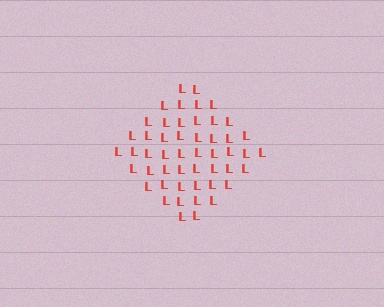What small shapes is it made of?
It is made of small letter L's.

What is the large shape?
The large shape is a diamond.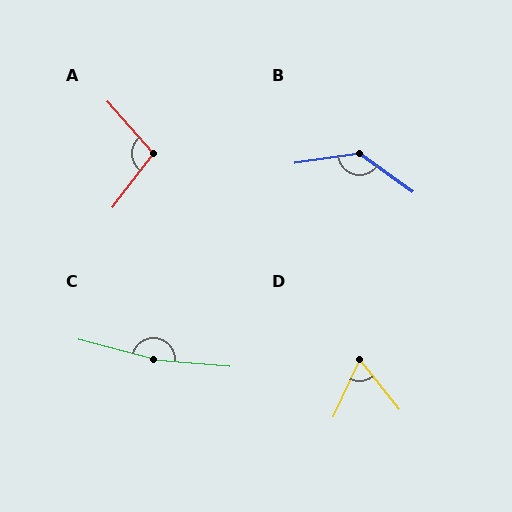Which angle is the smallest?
D, at approximately 63 degrees.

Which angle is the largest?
C, at approximately 170 degrees.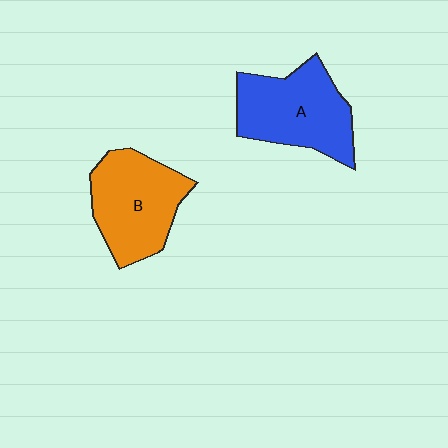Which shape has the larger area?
Shape A (blue).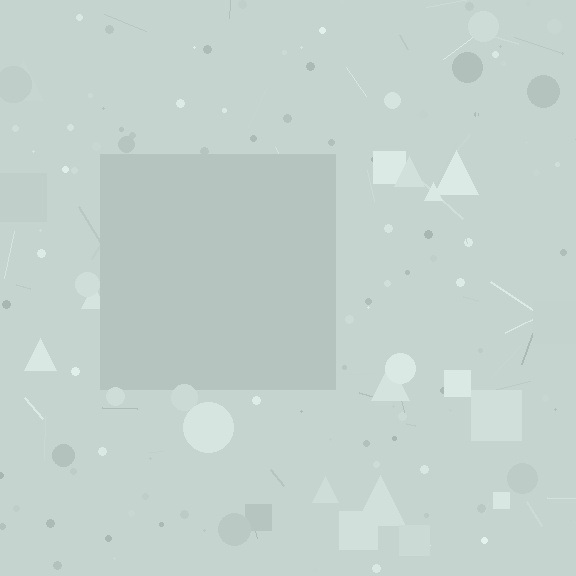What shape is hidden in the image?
A square is hidden in the image.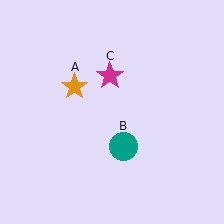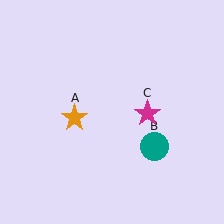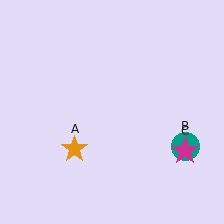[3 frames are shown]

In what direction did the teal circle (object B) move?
The teal circle (object B) moved right.